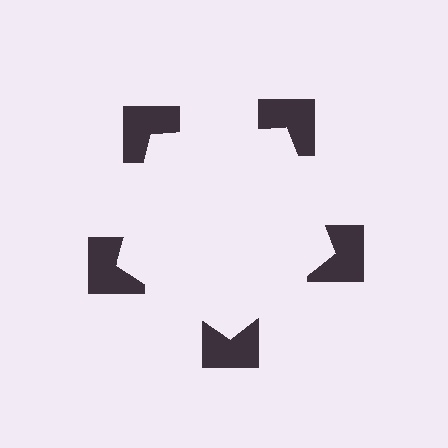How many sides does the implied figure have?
5 sides.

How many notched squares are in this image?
There are 5 — one at each vertex of the illusory pentagon.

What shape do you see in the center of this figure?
An illusory pentagon — its edges are inferred from the aligned wedge cuts in the notched squares, not physically drawn.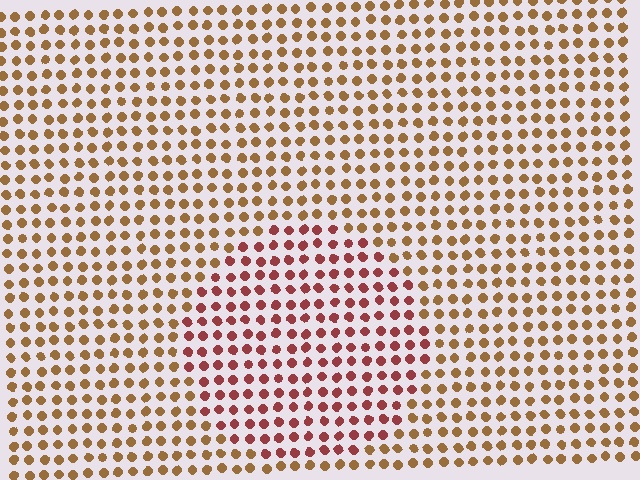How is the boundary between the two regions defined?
The boundary is defined purely by a slight shift in hue (about 37 degrees). Spacing, size, and orientation are identical on both sides.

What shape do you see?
I see a circle.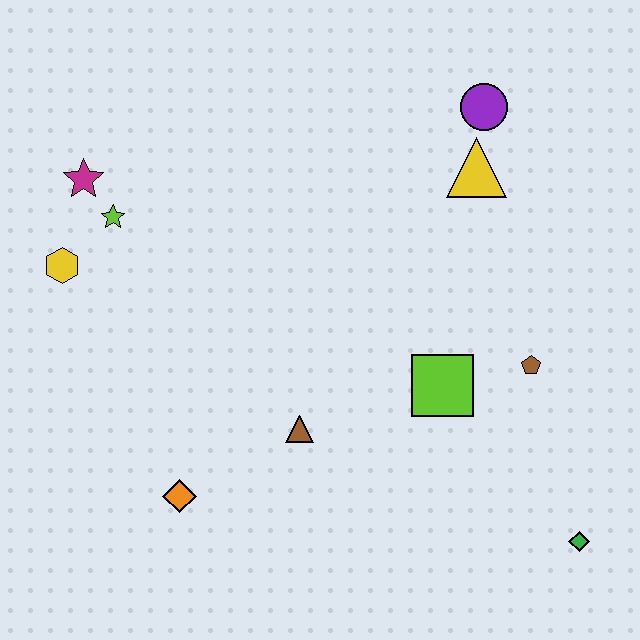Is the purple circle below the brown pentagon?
No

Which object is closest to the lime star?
The magenta star is closest to the lime star.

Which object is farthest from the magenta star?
The green diamond is farthest from the magenta star.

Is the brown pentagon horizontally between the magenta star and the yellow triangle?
No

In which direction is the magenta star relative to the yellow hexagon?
The magenta star is above the yellow hexagon.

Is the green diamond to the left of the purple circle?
No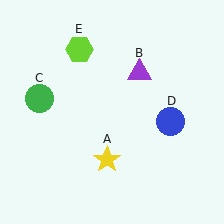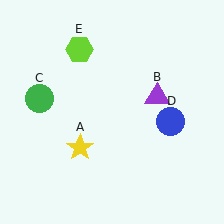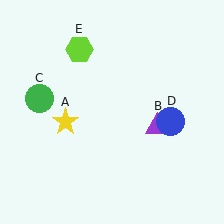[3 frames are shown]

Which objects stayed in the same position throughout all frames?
Green circle (object C) and blue circle (object D) and lime hexagon (object E) remained stationary.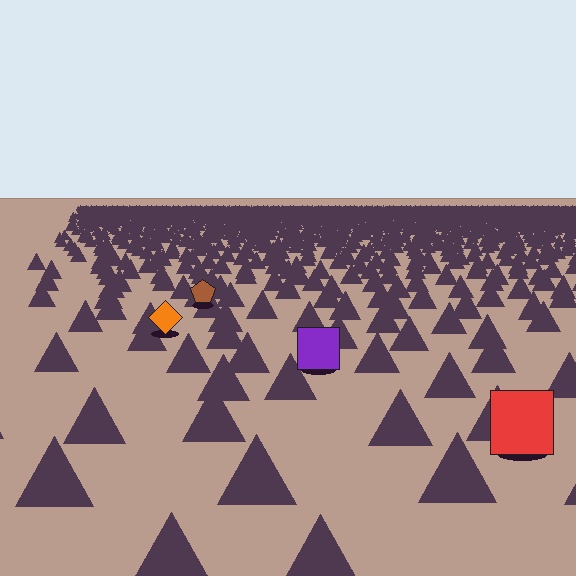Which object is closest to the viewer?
The red square is closest. The texture marks near it are larger and more spread out.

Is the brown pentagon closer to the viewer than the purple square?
No. The purple square is closer — you can tell from the texture gradient: the ground texture is coarser near it.